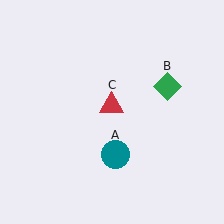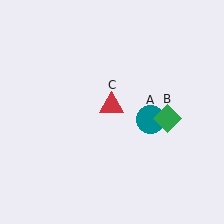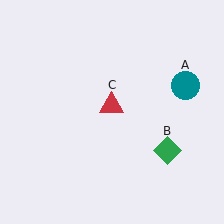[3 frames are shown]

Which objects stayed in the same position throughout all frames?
Red triangle (object C) remained stationary.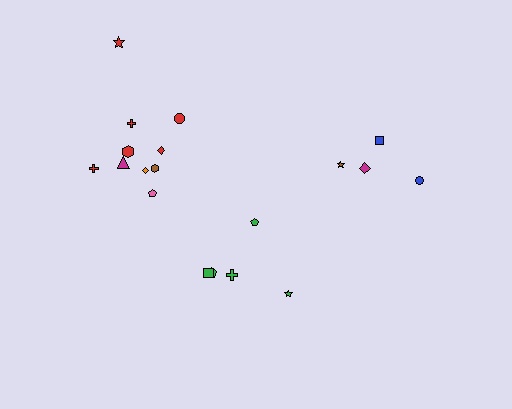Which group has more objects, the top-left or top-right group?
The top-left group.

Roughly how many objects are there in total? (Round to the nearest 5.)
Roughly 20 objects in total.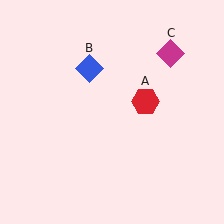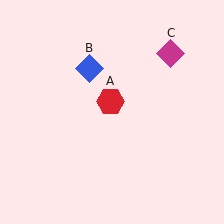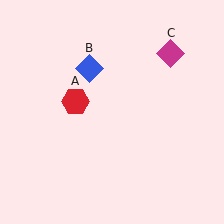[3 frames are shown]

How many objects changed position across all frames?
1 object changed position: red hexagon (object A).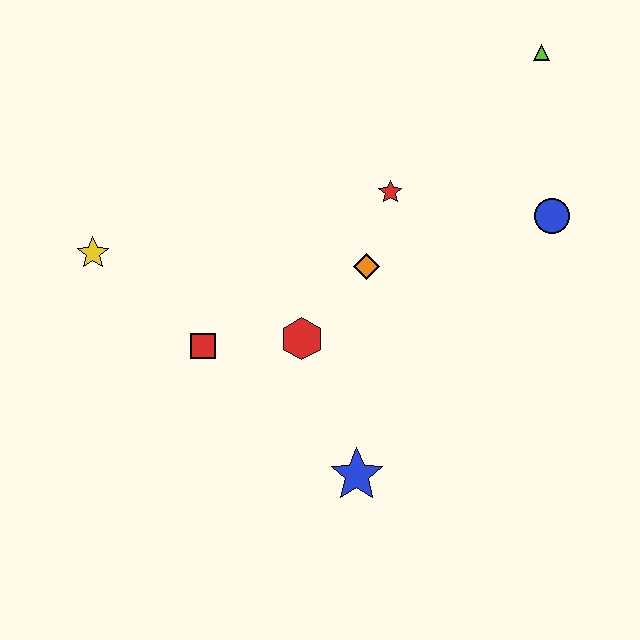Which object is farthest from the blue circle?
The yellow star is farthest from the blue circle.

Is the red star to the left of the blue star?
No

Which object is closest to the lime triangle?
The blue circle is closest to the lime triangle.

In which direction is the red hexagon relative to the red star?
The red hexagon is below the red star.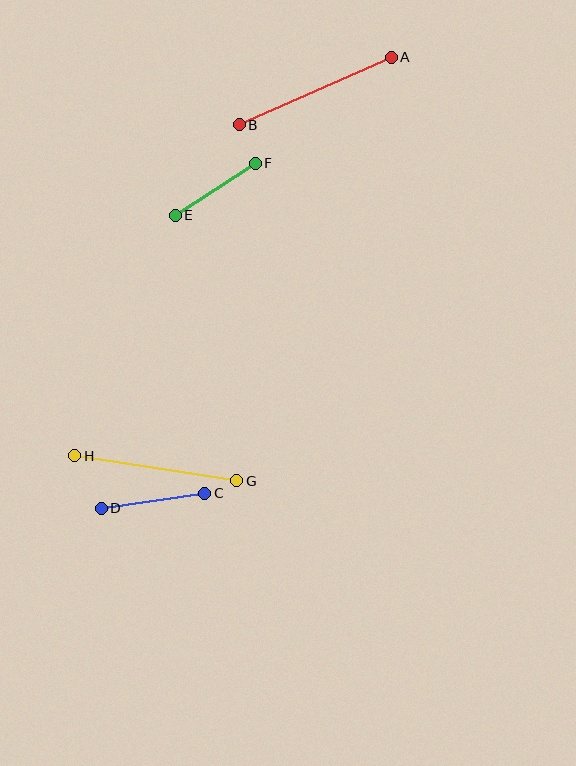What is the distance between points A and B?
The distance is approximately 166 pixels.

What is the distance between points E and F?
The distance is approximately 95 pixels.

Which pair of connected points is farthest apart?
Points A and B are farthest apart.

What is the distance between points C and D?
The distance is approximately 105 pixels.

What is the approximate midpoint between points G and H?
The midpoint is at approximately (156, 468) pixels.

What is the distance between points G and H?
The distance is approximately 164 pixels.